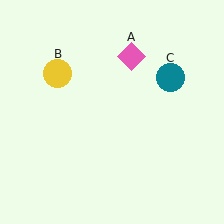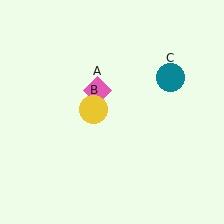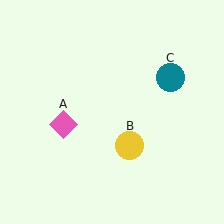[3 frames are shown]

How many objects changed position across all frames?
2 objects changed position: pink diamond (object A), yellow circle (object B).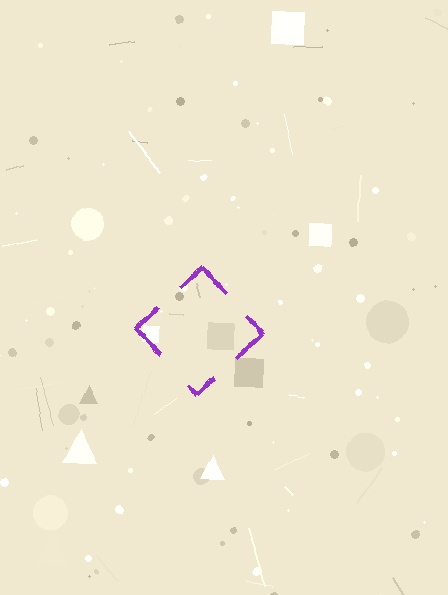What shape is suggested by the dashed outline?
The dashed outline suggests a diamond.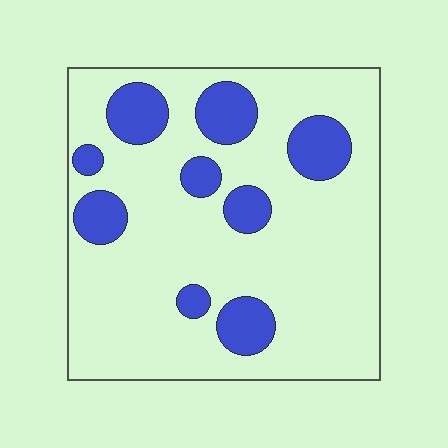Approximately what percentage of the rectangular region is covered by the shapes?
Approximately 20%.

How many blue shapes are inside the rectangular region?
9.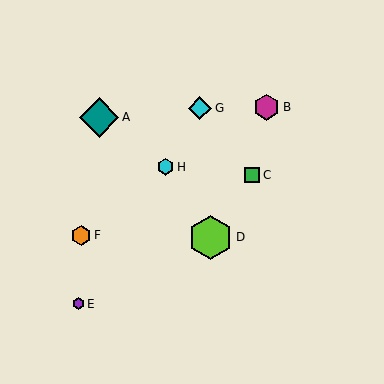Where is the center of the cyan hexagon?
The center of the cyan hexagon is at (166, 167).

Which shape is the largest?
The lime hexagon (labeled D) is the largest.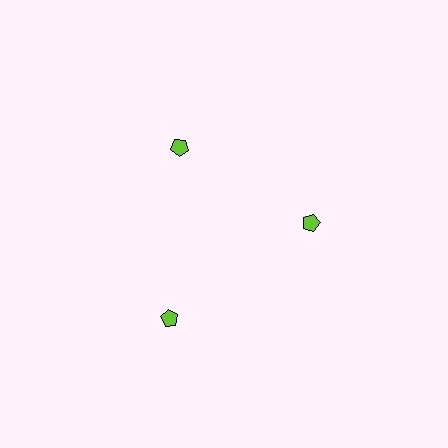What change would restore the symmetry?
The symmetry would be restored by moving it inward, back onto the ring so that all 3 pentagons sit at equal angles and equal distance from the center.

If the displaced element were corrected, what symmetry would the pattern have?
It would have 3-fold rotational symmetry — the pattern would map onto itself every 120 degrees.